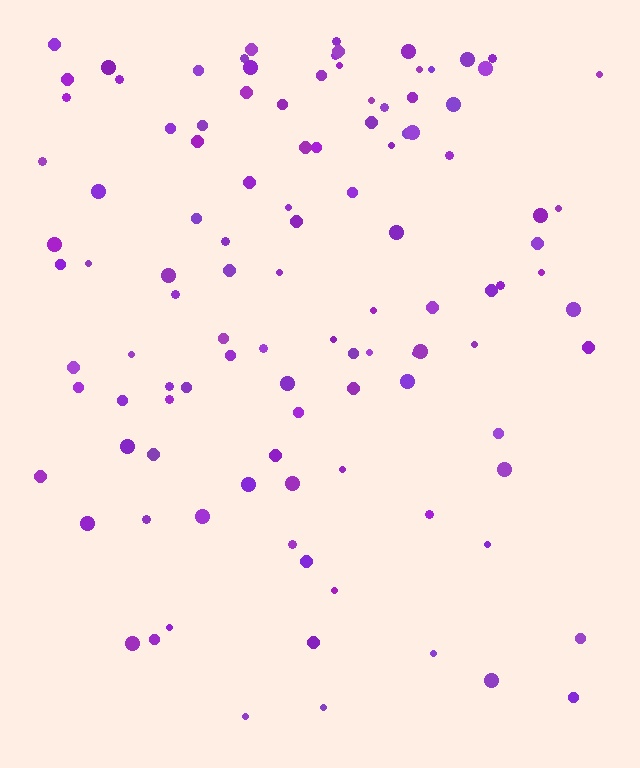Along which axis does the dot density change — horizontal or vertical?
Vertical.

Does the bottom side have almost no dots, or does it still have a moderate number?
Still a moderate number, just noticeably fewer than the top.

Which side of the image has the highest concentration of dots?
The top.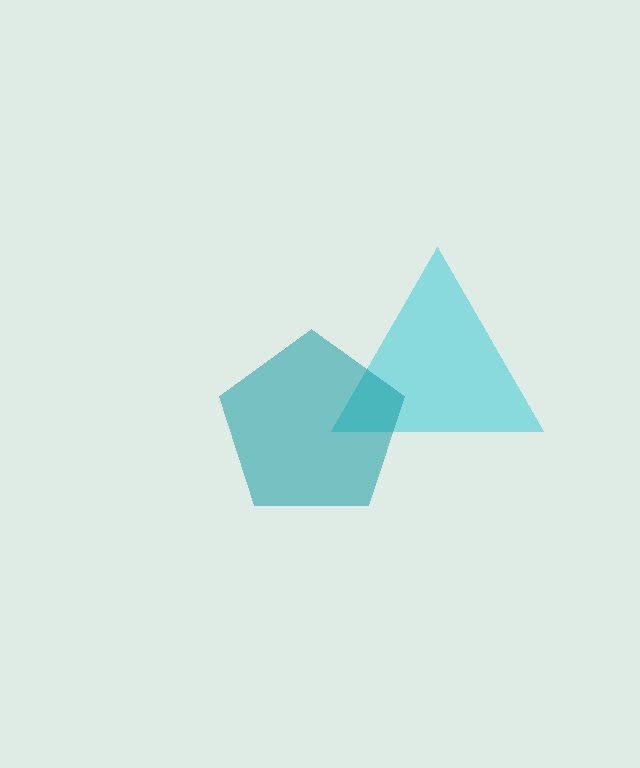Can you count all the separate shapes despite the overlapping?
Yes, there are 2 separate shapes.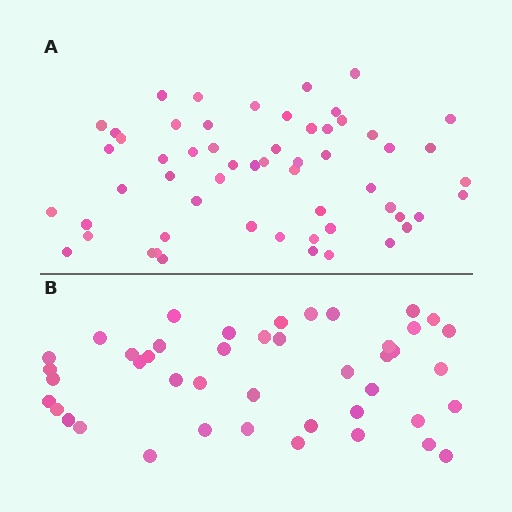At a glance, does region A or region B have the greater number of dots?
Region A (the top region) has more dots.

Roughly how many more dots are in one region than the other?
Region A has approximately 15 more dots than region B.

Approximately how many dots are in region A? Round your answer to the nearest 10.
About 60 dots. (The exact count is 57, which rounds to 60.)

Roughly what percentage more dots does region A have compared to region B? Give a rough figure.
About 30% more.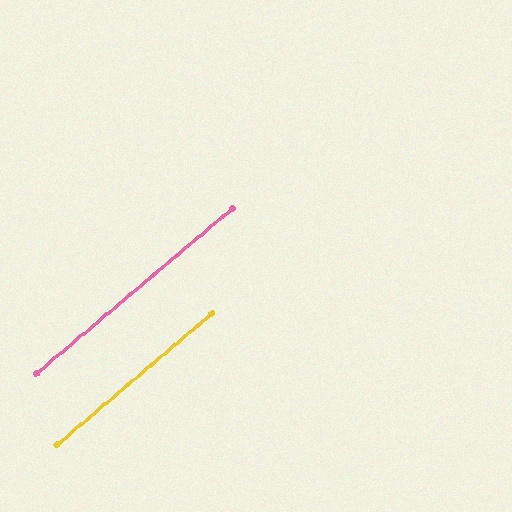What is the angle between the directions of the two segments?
Approximately 0 degrees.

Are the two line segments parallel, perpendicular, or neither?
Parallel — their directions differ by only 0.3°.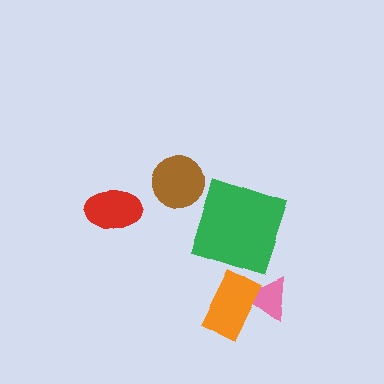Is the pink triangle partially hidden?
Yes, it is partially covered by another shape.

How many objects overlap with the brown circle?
0 objects overlap with the brown circle.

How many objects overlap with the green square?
0 objects overlap with the green square.